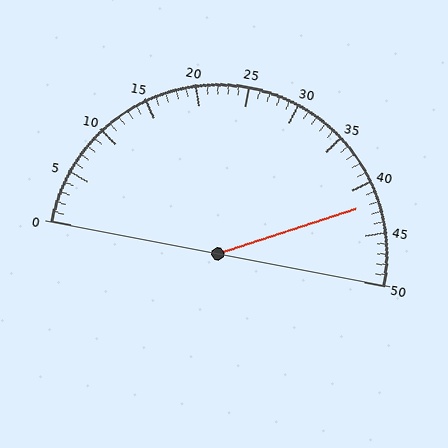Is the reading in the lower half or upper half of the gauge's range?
The reading is in the upper half of the range (0 to 50).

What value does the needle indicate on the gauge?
The needle indicates approximately 42.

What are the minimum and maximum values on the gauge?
The gauge ranges from 0 to 50.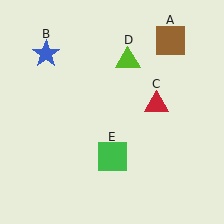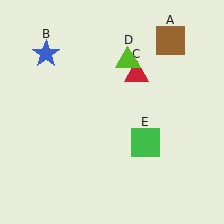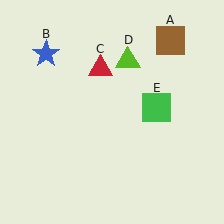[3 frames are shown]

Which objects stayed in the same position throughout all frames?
Brown square (object A) and blue star (object B) and lime triangle (object D) remained stationary.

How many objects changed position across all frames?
2 objects changed position: red triangle (object C), green square (object E).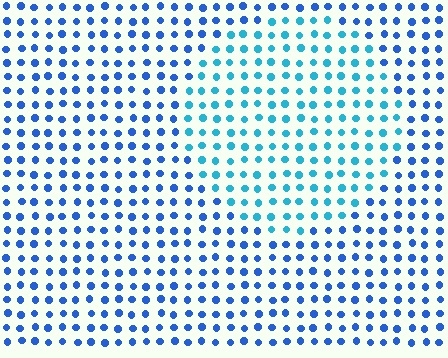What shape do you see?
I see a circle.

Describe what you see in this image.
The image is filled with small blue elements in a uniform arrangement. A circle-shaped region is visible where the elements are tinted to a slightly different hue, forming a subtle color boundary.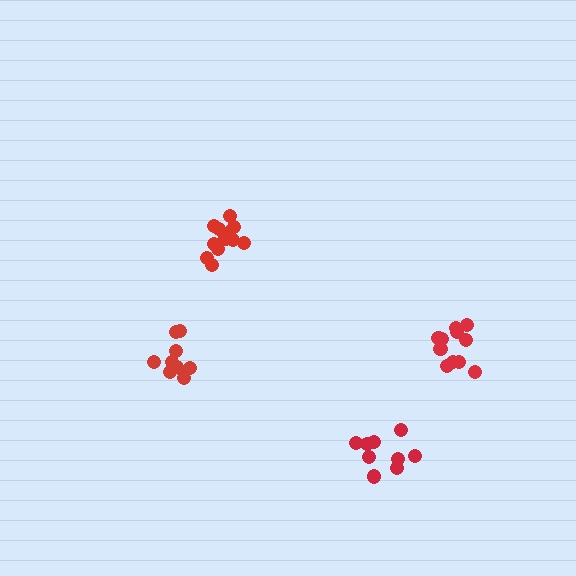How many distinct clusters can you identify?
There are 4 distinct clusters.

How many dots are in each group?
Group 1: 13 dots, Group 2: 9 dots, Group 3: 10 dots, Group 4: 11 dots (43 total).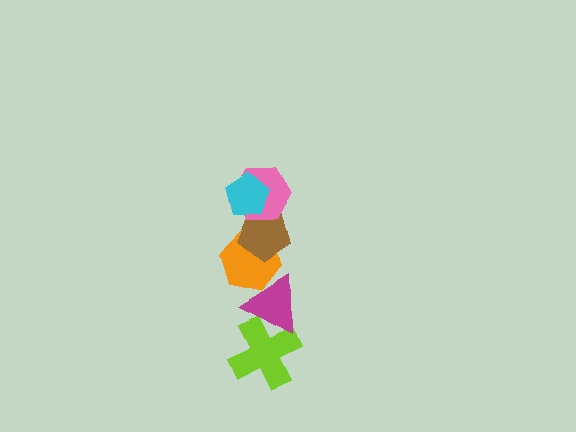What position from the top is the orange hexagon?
The orange hexagon is 4th from the top.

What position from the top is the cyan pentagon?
The cyan pentagon is 1st from the top.